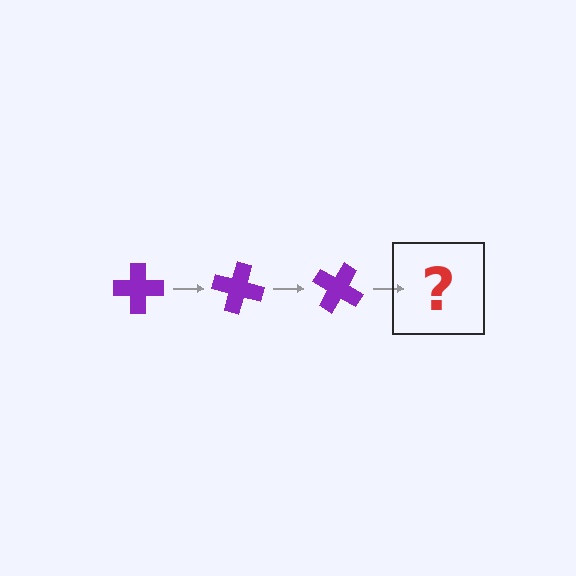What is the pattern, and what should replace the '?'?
The pattern is that the cross rotates 15 degrees each step. The '?' should be a purple cross rotated 45 degrees.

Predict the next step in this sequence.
The next step is a purple cross rotated 45 degrees.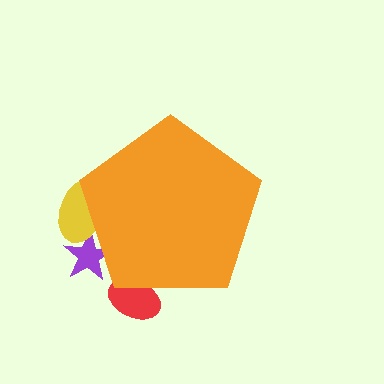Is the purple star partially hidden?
Yes, the purple star is partially hidden behind the orange pentagon.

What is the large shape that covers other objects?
An orange pentagon.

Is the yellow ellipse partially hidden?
Yes, the yellow ellipse is partially hidden behind the orange pentagon.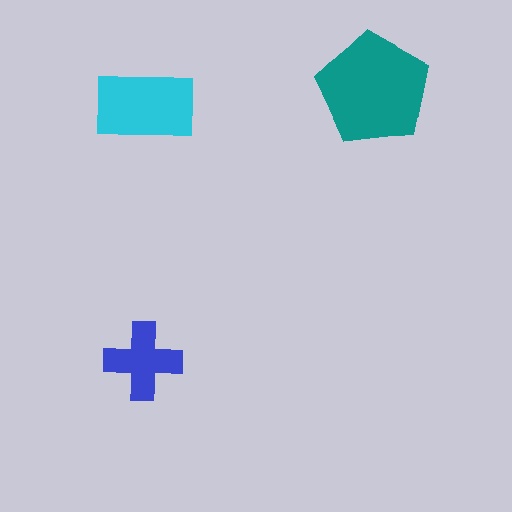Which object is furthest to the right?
The teal pentagon is rightmost.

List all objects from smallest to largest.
The blue cross, the cyan rectangle, the teal pentagon.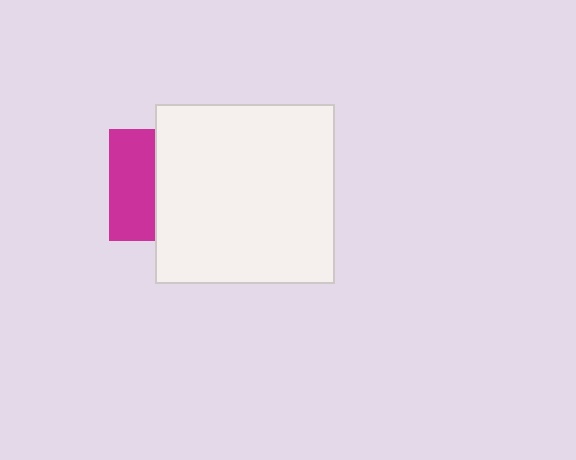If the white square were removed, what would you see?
You would see the complete magenta square.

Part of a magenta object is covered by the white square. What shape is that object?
It is a square.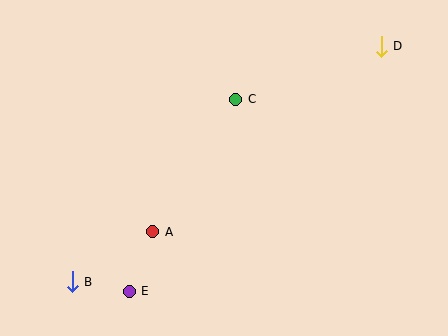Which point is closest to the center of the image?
Point C at (236, 99) is closest to the center.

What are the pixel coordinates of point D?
Point D is at (381, 46).